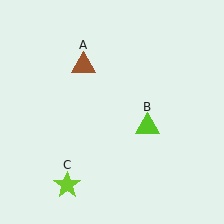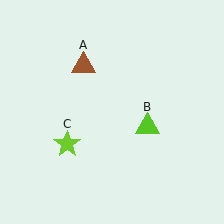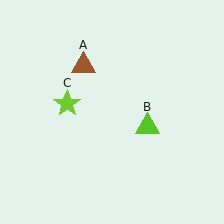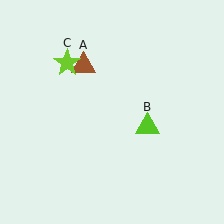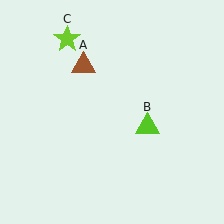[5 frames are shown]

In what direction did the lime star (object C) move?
The lime star (object C) moved up.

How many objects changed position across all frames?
1 object changed position: lime star (object C).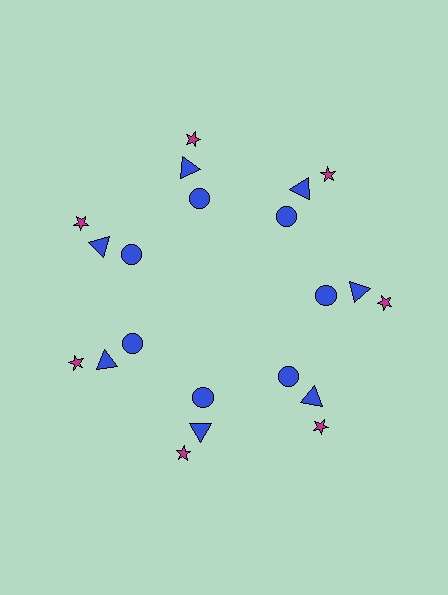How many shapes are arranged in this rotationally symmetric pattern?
There are 21 shapes, arranged in 7 groups of 3.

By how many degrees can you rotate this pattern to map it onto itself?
The pattern maps onto itself every 51 degrees of rotation.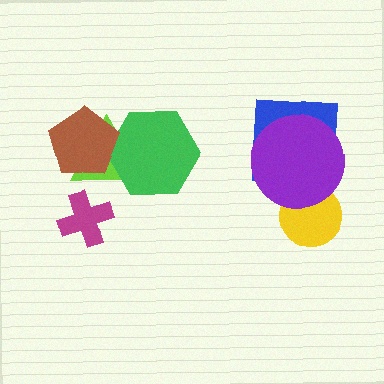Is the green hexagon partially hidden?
Yes, it is partially covered by another shape.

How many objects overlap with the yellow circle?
1 object overlaps with the yellow circle.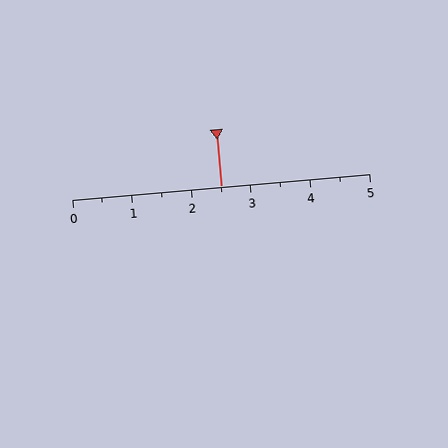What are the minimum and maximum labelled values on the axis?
The axis runs from 0 to 5.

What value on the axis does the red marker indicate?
The marker indicates approximately 2.5.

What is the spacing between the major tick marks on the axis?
The major ticks are spaced 1 apart.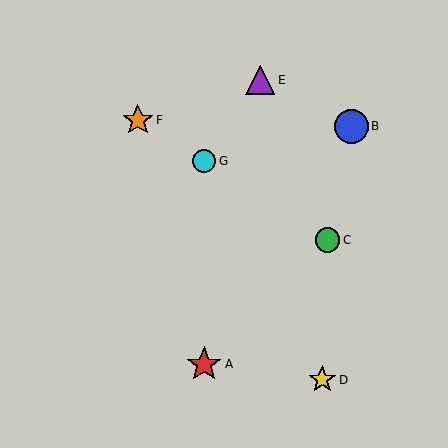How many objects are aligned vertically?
2 objects (A, G) are aligned vertically.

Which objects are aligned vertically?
Objects A, G are aligned vertically.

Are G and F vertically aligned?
No, G is at x≈204 and F is at x≈138.